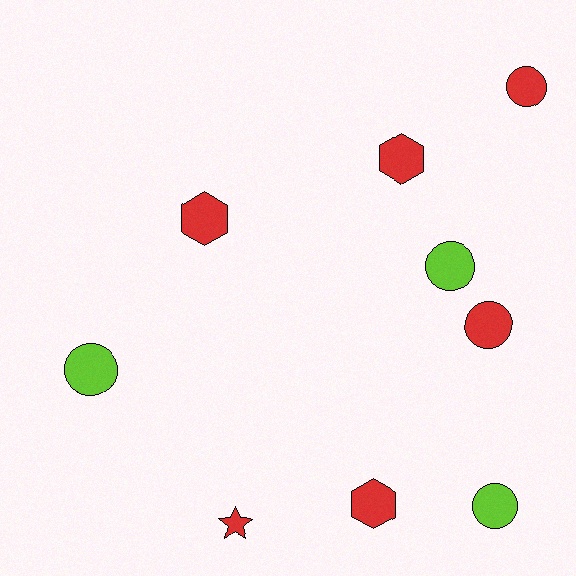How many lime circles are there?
There are 3 lime circles.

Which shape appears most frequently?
Circle, with 5 objects.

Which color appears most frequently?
Red, with 6 objects.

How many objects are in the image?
There are 9 objects.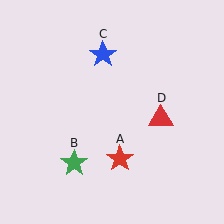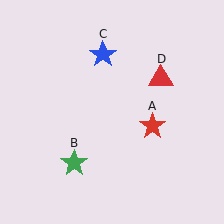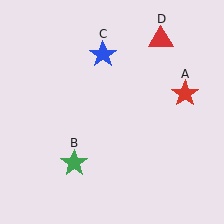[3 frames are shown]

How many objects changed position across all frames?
2 objects changed position: red star (object A), red triangle (object D).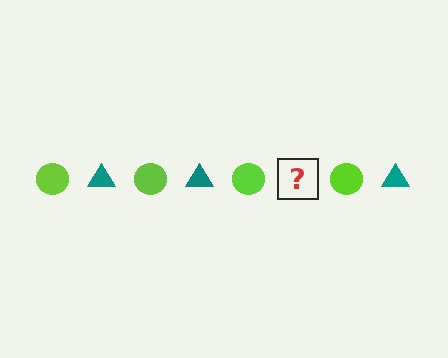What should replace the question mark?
The question mark should be replaced with a teal triangle.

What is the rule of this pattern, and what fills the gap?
The rule is that the pattern alternates between lime circle and teal triangle. The gap should be filled with a teal triangle.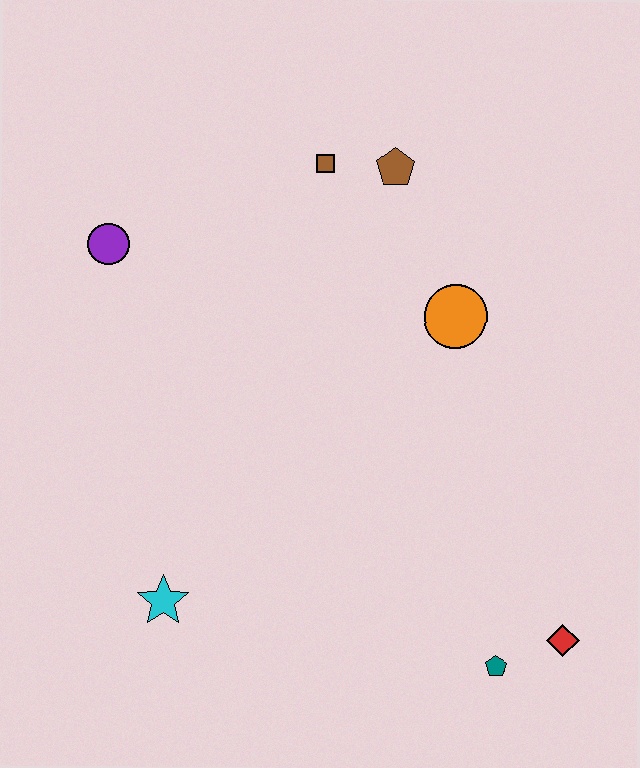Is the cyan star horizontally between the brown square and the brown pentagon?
No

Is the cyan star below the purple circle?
Yes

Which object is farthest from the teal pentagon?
The purple circle is farthest from the teal pentagon.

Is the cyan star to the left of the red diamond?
Yes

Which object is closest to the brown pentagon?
The brown square is closest to the brown pentagon.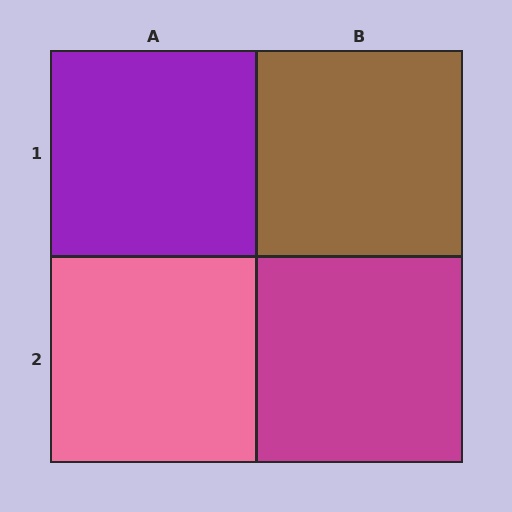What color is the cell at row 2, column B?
Magenta.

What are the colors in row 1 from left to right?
Purple, brown.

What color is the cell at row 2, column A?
Pink.